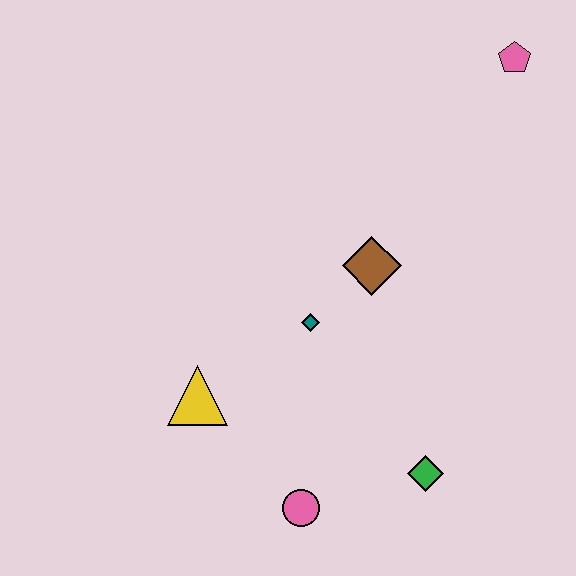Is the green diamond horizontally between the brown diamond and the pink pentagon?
Yes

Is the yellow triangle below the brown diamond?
Yes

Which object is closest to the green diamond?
The pink circle is closest to the green diamond.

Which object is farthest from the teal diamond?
The pink pentagon is farthest from the teal diamond.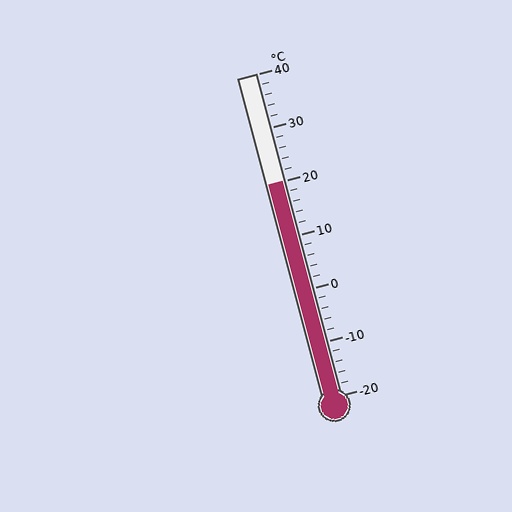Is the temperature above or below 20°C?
The temperature is at 20°C.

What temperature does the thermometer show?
The thermometer shows approximately 20°C.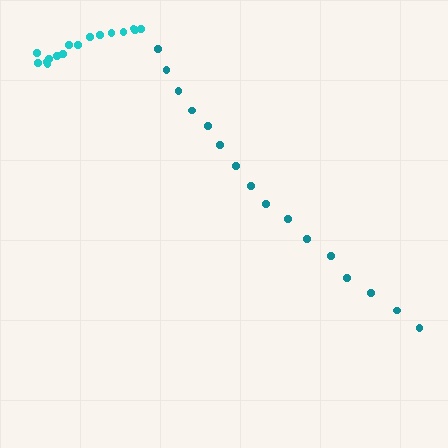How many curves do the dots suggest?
There are 2 distinct paths.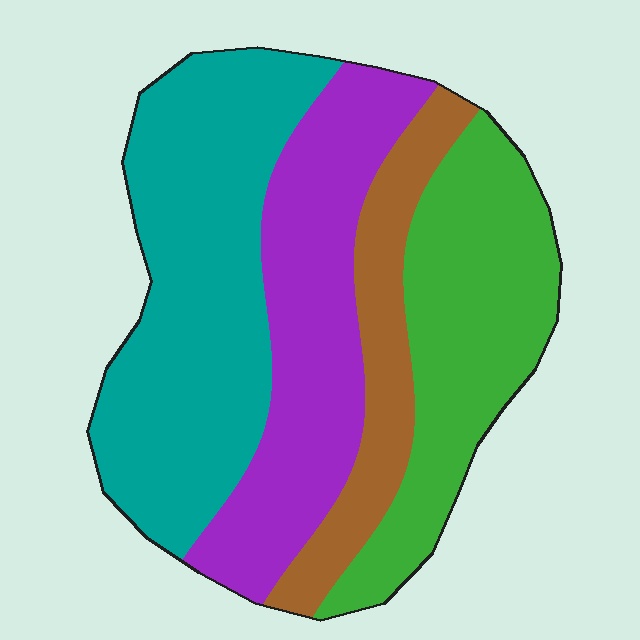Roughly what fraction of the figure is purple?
Purple covers about 25% of the figure.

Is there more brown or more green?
Green.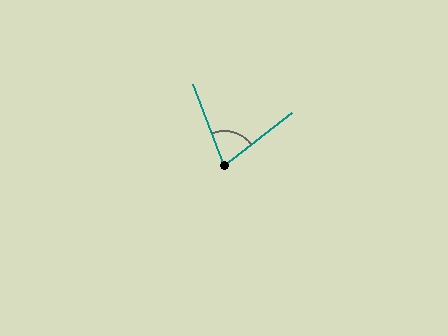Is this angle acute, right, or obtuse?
It is acute.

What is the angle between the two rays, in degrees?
Approximately 73 degrees.